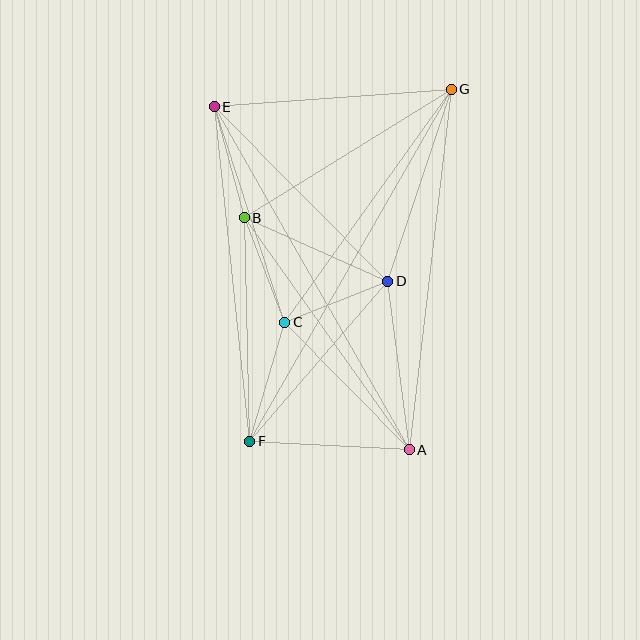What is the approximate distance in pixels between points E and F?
The distance between E and F is approximately 336 pixels.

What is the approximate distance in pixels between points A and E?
The distance between A and E is approximately 394 pixels.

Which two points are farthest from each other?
Points F and G are farthest from each other.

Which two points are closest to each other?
Points C and D are closest to each other.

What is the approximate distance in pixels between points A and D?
The distance between A and D is approximately 170 pixels.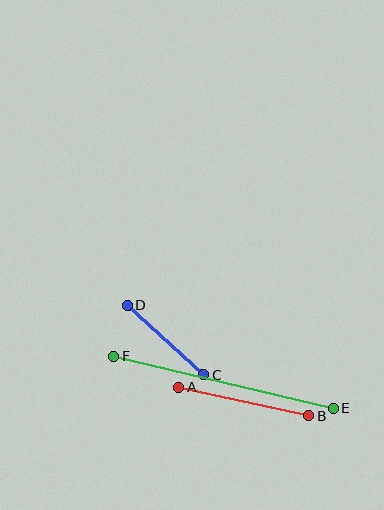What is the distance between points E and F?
The distance is approximately 226 pixels.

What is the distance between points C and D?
The distance is approximately 103 pixels.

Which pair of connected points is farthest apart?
Points E and F are farthest apart.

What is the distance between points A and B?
The distance is approximately 133 pixels.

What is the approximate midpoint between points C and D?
The midpoint is at approximately (166, 340) pixels.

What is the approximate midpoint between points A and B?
The midpoint is at approximately (244, 402) pixels.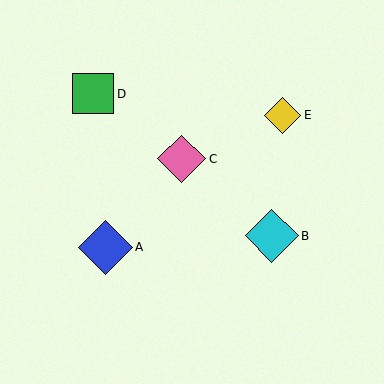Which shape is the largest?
The blue diamond (labeled A) is the largest.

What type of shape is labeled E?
Shape E is a yellow diamond.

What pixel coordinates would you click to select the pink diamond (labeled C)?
Click at (182, 159) to select the pink diamond C.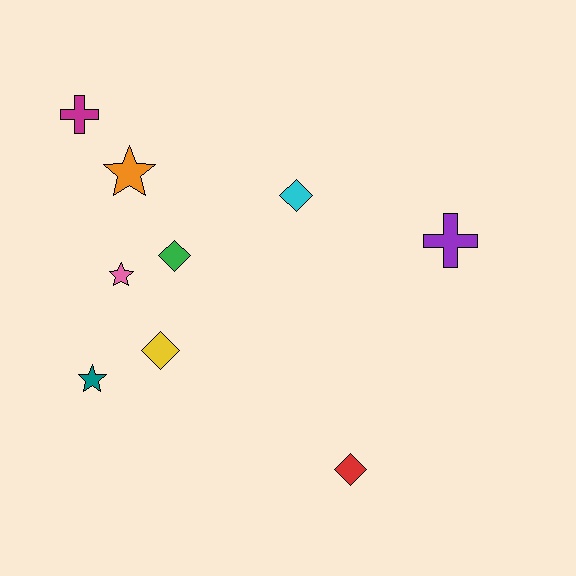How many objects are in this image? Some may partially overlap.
There are 9 objects.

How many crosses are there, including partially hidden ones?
There are 2 crosses.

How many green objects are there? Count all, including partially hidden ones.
There is 1 green object.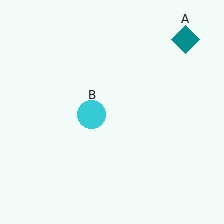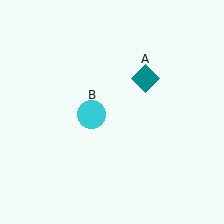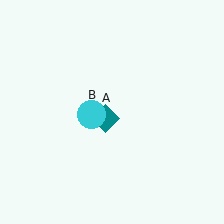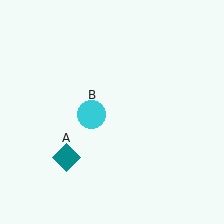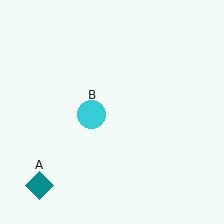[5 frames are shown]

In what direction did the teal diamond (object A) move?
The teal diamond (object A) moved down and to the left.